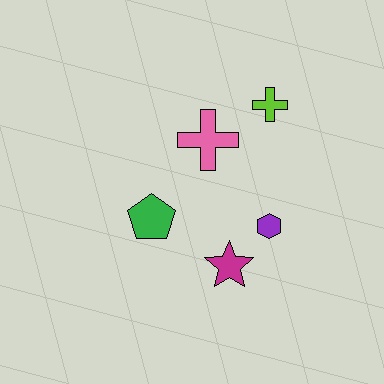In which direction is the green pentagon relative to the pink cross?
The green pentagon is below the pink cross.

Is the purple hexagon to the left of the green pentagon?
No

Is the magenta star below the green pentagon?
Yes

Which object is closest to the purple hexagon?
The magenta star is closest to the purple hexagon.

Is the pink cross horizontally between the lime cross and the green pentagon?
Yes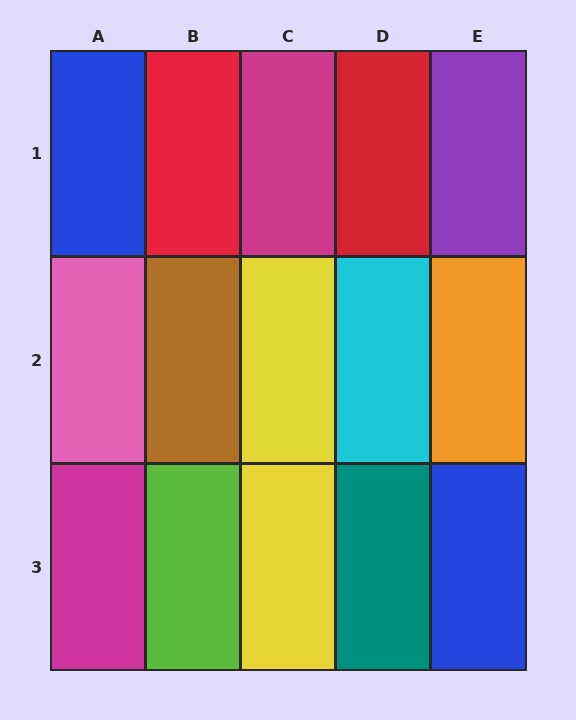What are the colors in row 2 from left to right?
Pink, brown, yellow, cyan, orange.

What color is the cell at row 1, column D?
Red.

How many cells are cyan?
1 cell is cyan.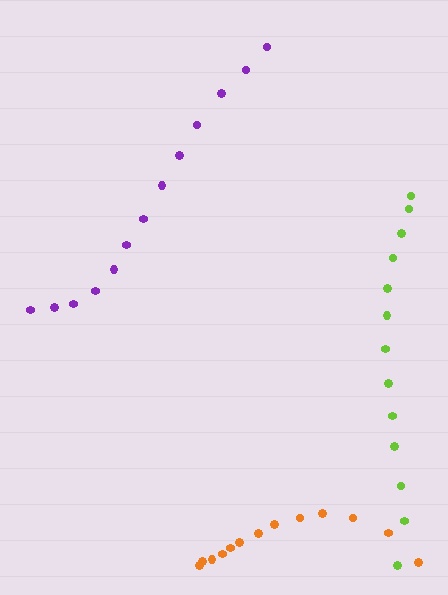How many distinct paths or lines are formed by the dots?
There are 3 distinct paths.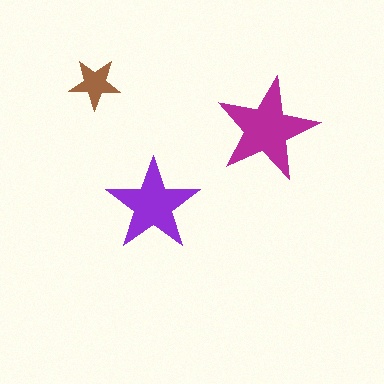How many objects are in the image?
There are 3 objects in the image.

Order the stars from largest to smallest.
the magenta one, the purple one, the brown one.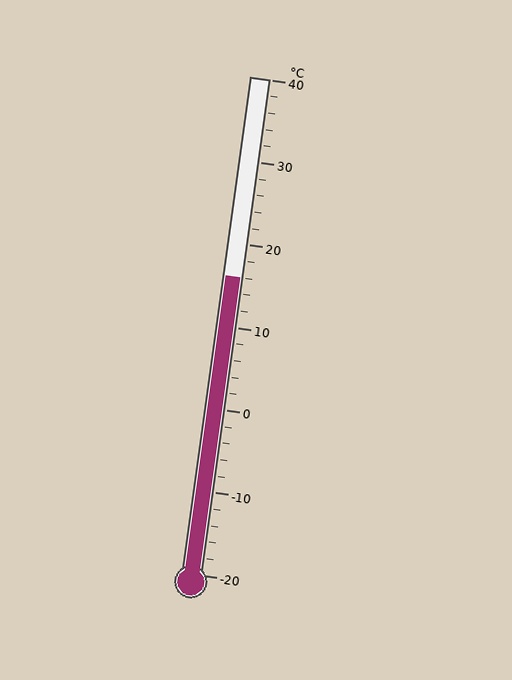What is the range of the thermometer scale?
The thermometer scale ranges from -20°C to 40°C.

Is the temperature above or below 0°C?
The temperature is above 0°C.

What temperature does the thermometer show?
The thermometer shows approximately 16°C.